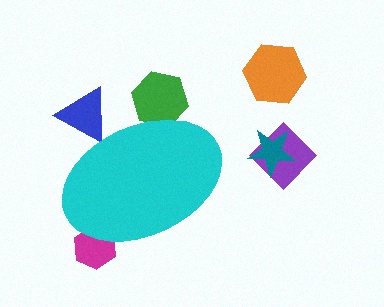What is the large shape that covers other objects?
A cyan ellipse.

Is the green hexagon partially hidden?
Yes, the green hexagon is partially hidden behind the cyan ellipse.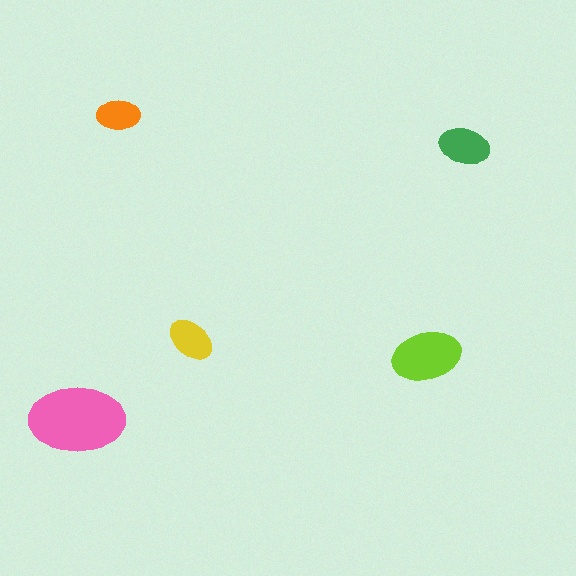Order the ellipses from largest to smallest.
the pink one, the lime one, the green one, the yellow one, the orange one.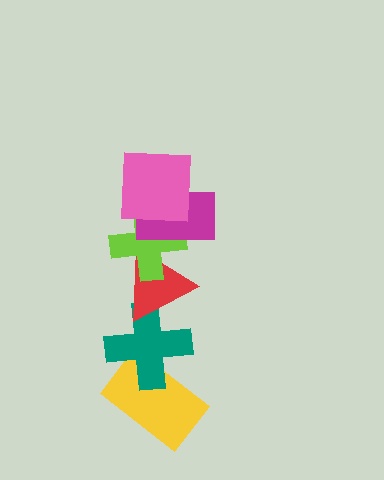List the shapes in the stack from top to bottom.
From top to bottom: the pink square, the magenta rectangle, the lime cross, the red triangle, the teal cross, the yellow rectangle.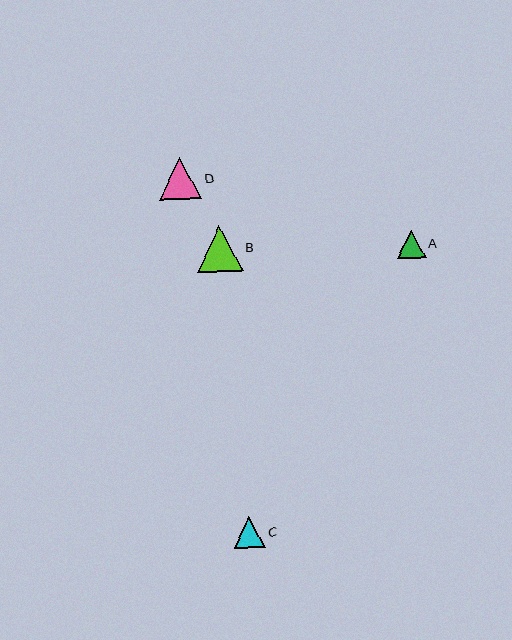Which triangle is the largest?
Triangle B is the largest with a size of approximately 46 pixels.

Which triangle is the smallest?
Triangle A is the smallest with a size of approximately 29 pixels.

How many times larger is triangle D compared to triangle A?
Triangle D is approximately 1.5 times the size of triangle A.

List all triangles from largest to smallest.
From largest to smallest: B, D, C, A.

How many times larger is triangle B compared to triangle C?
Triangle B is approximately 1.5 times the size of triangle C.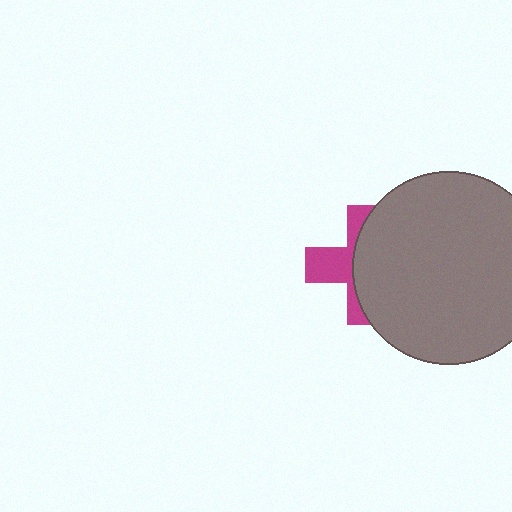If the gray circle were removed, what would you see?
You would see the complete magenta cross.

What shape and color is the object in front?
The object in front is a gray circle.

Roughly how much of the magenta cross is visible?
A small part of it is visible (roughly 39%).